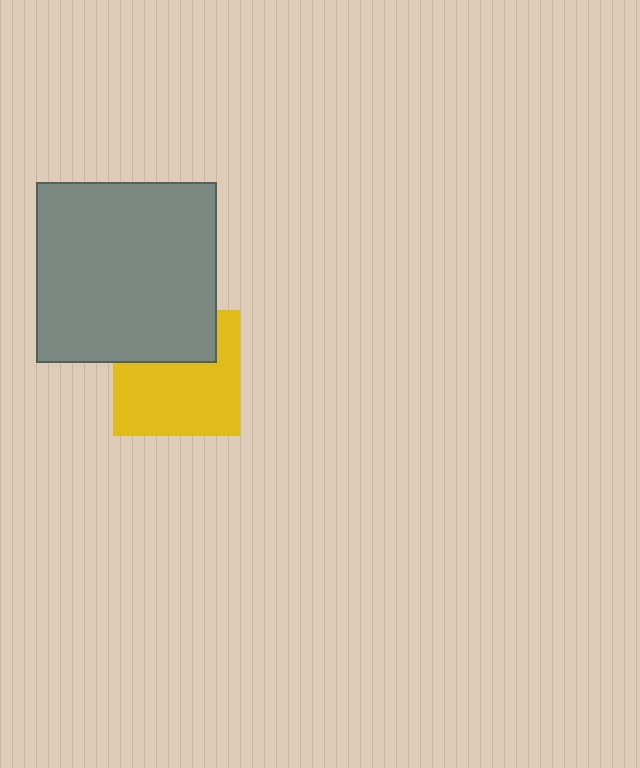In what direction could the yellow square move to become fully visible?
The yellow square could move down. That would shift it out from behind the gray square entirely.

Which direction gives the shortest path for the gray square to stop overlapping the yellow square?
Moving up gives the shortest separation.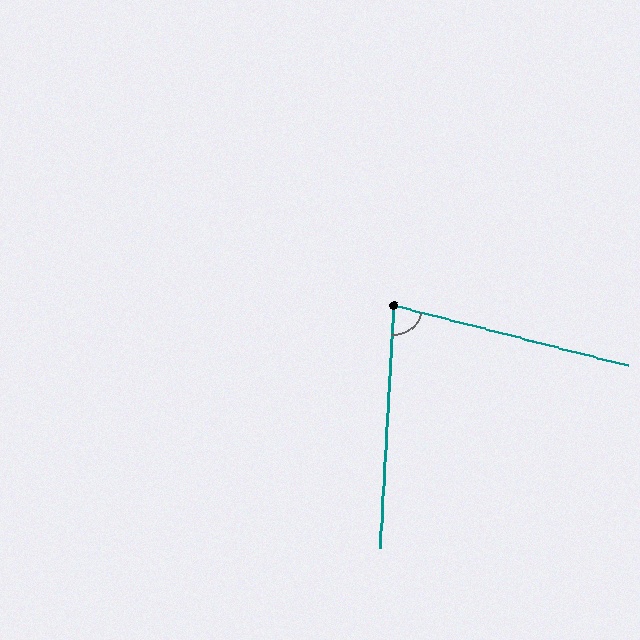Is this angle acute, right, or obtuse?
It is acute.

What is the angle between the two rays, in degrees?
Approximately 79 degrees.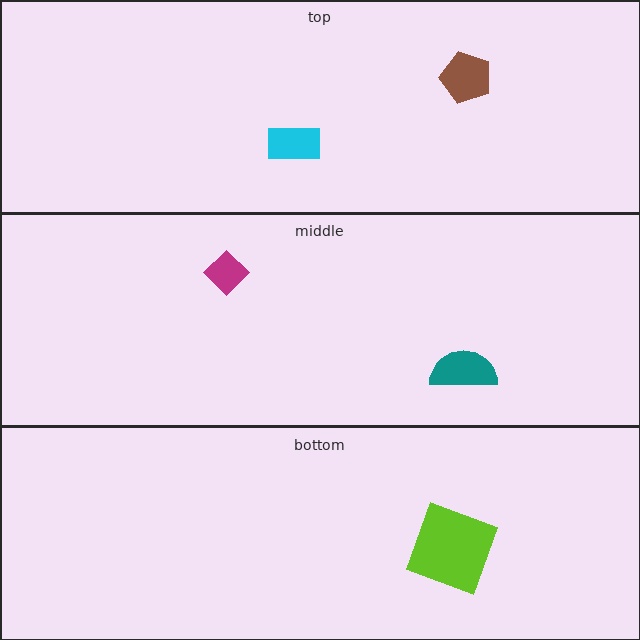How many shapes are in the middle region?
2.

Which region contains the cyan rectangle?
The top region.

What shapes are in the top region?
The cyan rectangle, the brown pentagon.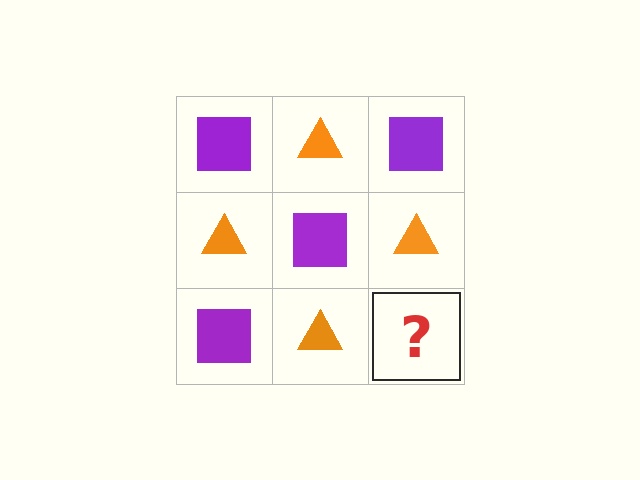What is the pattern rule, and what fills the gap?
The rule is that it alternates purple square and orange triangle in a checkerboard pattern. The gap should be filled with a purple square.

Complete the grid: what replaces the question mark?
The question mark should be replaced with a purple square.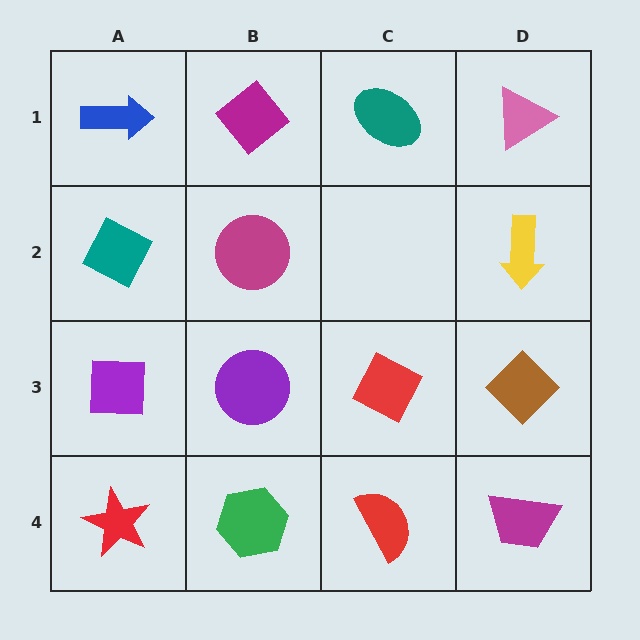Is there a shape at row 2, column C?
No, that cell is empty.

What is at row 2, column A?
A teal diamond.